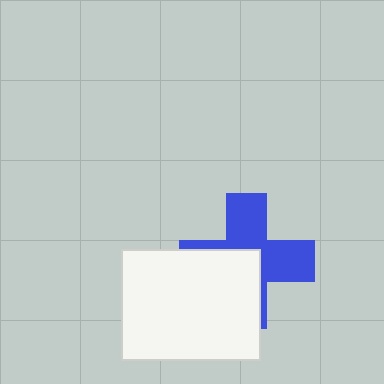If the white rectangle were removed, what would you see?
You would see the complete blue cross.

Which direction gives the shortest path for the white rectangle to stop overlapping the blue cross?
Moving toward the lower-left gives the shortest separation.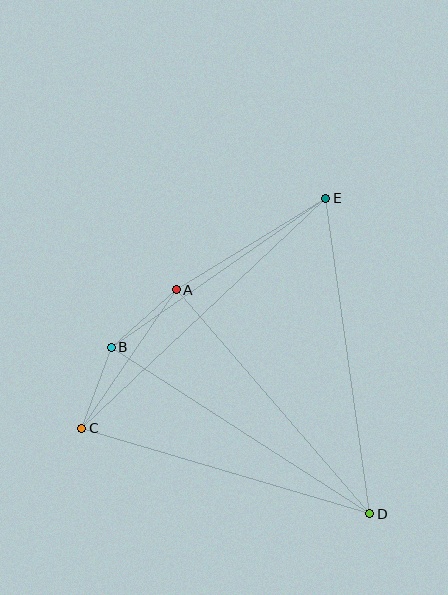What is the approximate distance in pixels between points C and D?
The distance between C and D is approximately 301 pixels.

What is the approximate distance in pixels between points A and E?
The distance between A and E is approximately 175 pixels.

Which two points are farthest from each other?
Points C and E are farthest from each other.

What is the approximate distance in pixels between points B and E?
The distance between B and E is approximately 261 pixels.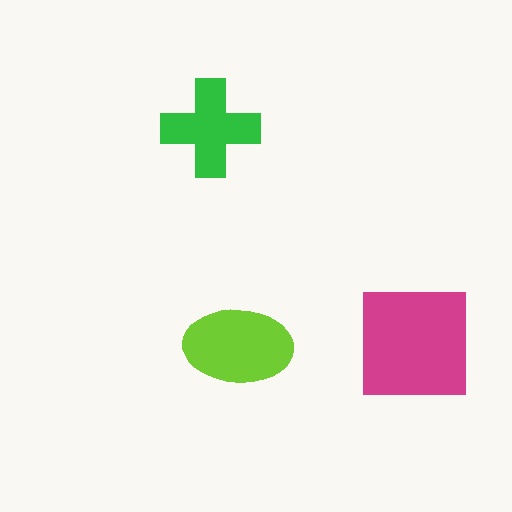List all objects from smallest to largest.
The green cross, the lime ellipse, the magenta square.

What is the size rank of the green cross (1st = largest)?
3rd.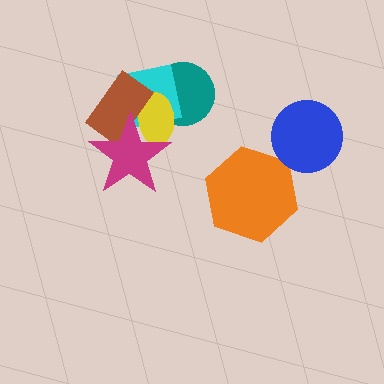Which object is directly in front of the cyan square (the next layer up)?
The yellow ellipse is directly in front of the cyan square.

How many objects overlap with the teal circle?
2 objects overlap with the teal circle.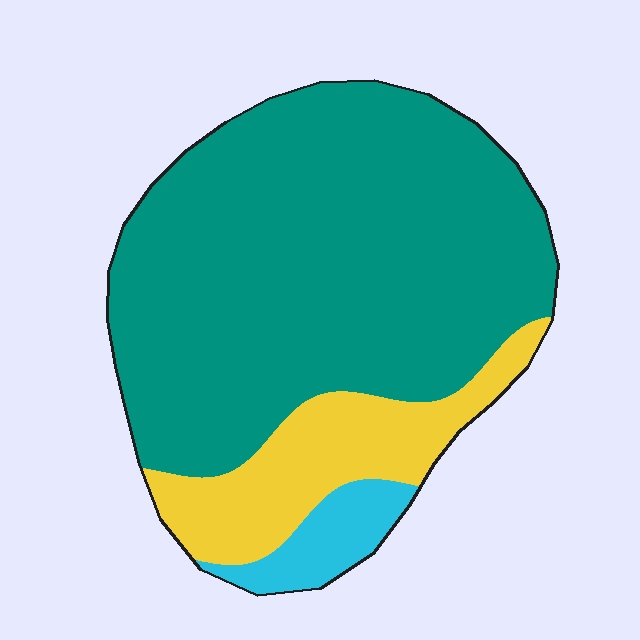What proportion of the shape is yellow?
Yellow covers 19% of the shape.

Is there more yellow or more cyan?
Yellow.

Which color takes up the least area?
Cyan, at roughly 5%.